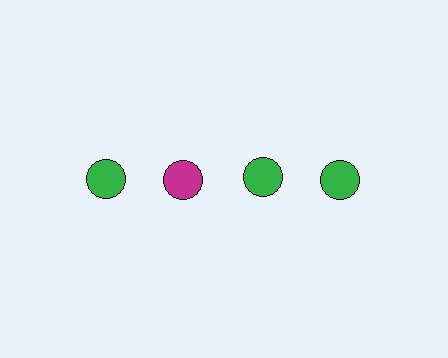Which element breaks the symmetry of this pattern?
The magenta circle in the top row, second from left column breaks the symmetry. All other shapes are green circles.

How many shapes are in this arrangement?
There are 4 shapes arranged in a grid pattern.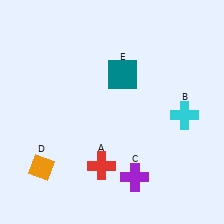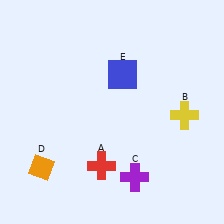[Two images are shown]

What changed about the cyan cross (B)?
In Image 1, B is cyan. In Image 2, it changed to yellow.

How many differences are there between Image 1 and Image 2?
There are 2 differences between the two images.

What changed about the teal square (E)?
In Image 1, E is teal. In Image 2, it changed to blue.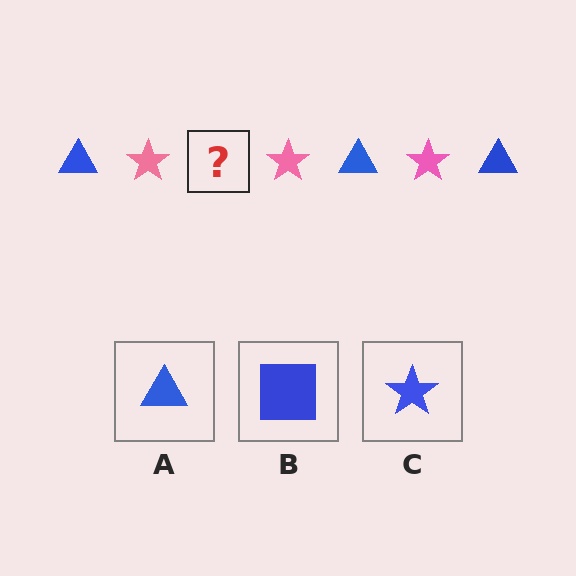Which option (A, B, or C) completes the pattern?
A.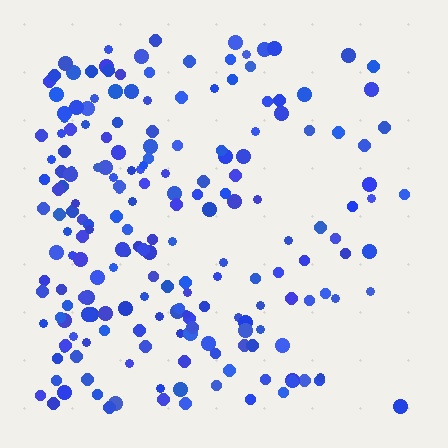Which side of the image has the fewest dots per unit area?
The right.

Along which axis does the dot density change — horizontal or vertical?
Horizontal.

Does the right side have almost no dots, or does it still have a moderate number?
Still a moderate number, just noticeably fewer than the left.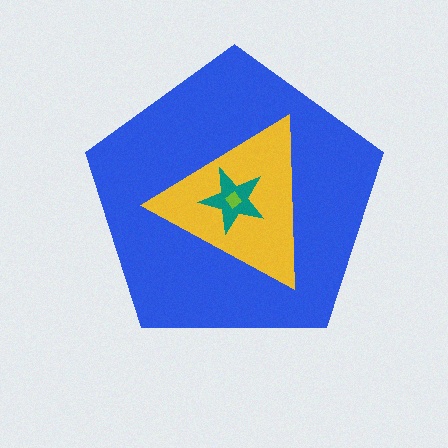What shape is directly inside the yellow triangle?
The teal star.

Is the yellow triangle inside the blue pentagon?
Yes.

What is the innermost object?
The lime diamond.